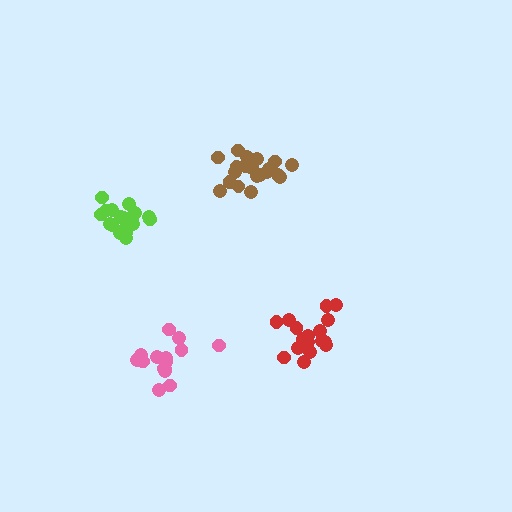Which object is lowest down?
The pink cluster is bottommost.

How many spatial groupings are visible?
There are 4 spatial groupings.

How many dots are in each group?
Group 1: 18 dots, Group 2: 21 dots, Group 3: 16 dots, Group 4: 20 dots (75 total).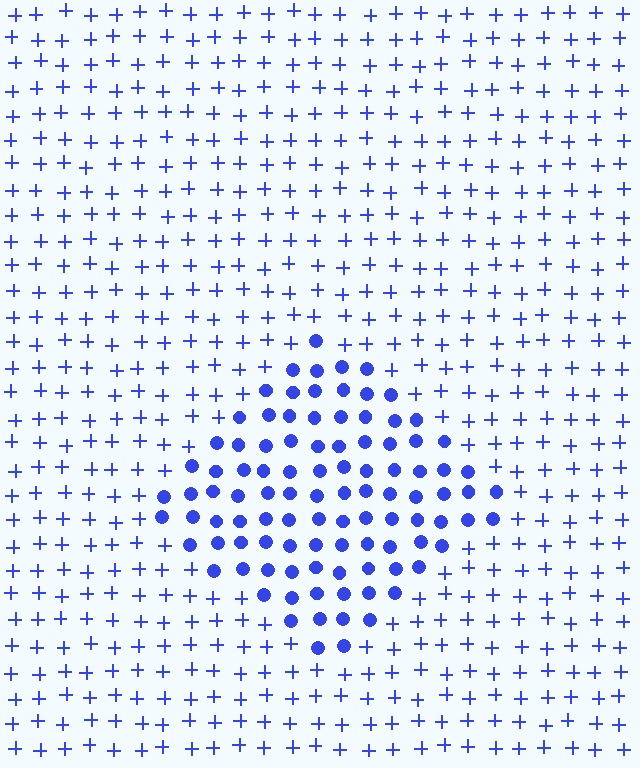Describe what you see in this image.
The image is filled with small blue elements arranged in a uniform grid. A diamond-shaped region contains circles, while the surrounding area contains plus signs. The boundary is defined purely by the change in element shape.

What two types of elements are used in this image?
The image uses circles inside the diamond region and plus signs outside it.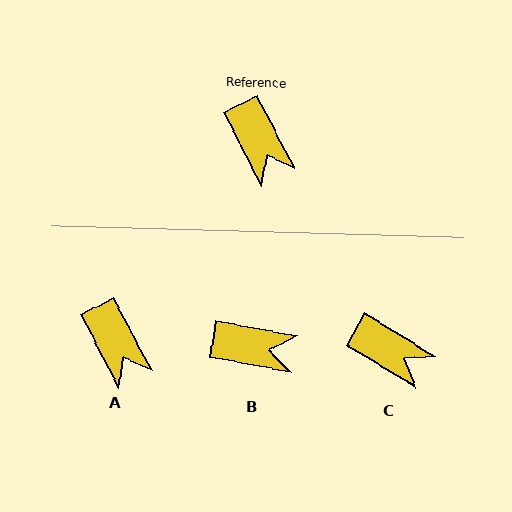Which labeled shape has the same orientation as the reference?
A.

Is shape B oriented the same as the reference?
No, it is off by about 52 degrees.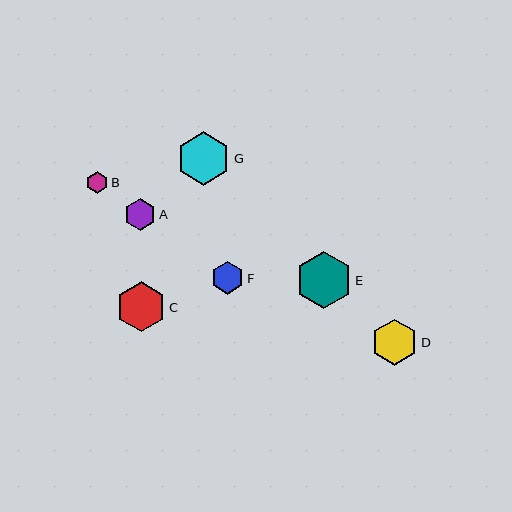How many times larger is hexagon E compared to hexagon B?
Hexagon E is approximately 2.6 times the size of hexagon B.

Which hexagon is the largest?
Hexagon E is the largest with a size of approximately 57 pixels.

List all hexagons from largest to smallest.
From largest to smallest: E, G, C, D, F, A, B.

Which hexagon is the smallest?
Hexagon B is the smallest with a size of approximately 22 pixels.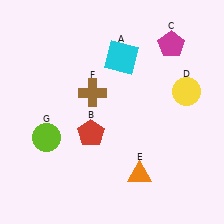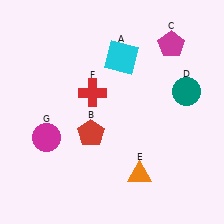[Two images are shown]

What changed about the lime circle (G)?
In Image 1, G is lime. In Image 2, it changed to magenta.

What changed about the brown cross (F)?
In Image 1, F is brown. In Image 2, it changed to red.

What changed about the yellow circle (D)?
In Image 1, D is yellow. In Image 2, it changed to teal.